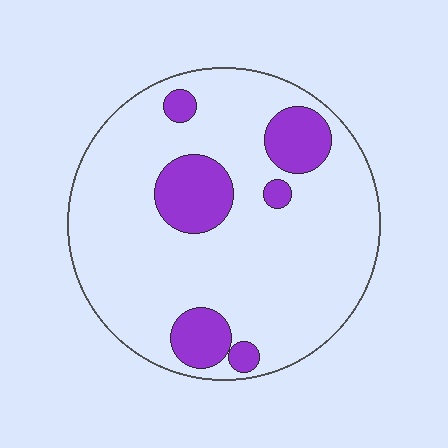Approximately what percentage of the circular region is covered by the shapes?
Approximately 20%.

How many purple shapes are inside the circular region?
6.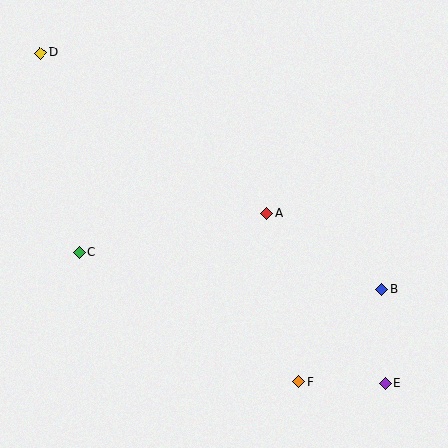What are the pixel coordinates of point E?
Point E is at (385, 383).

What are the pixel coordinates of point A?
Point A is at (267, 213).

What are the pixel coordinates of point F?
Point F is at (299, 382).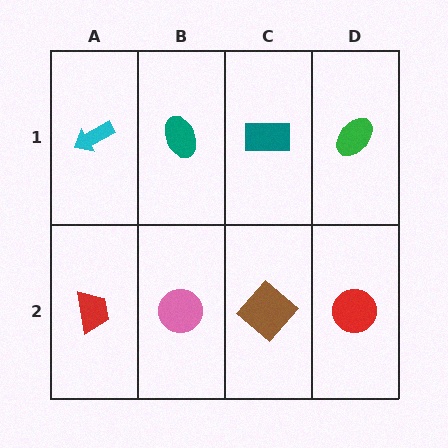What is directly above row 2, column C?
A teal rectangle.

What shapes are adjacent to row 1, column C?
A brown diamond (row 2, column C), a teal ellipse (row 1, column B), a green ellipse (row 1, column D).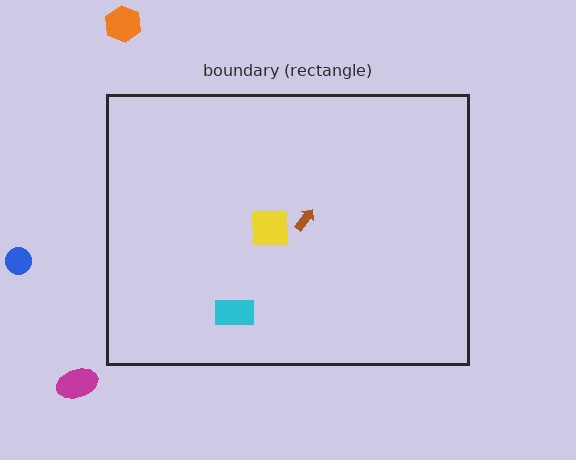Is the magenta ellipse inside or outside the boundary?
Outside.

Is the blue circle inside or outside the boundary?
Outside.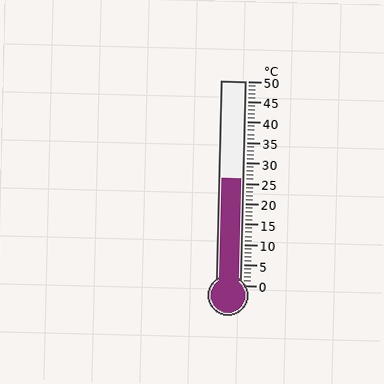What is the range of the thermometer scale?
The thermometer scale ranges from 0°C to 50°C.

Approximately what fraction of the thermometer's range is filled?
The thermometer is filled to approximately 50% of its range.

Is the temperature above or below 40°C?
The temperature is below 40°C.